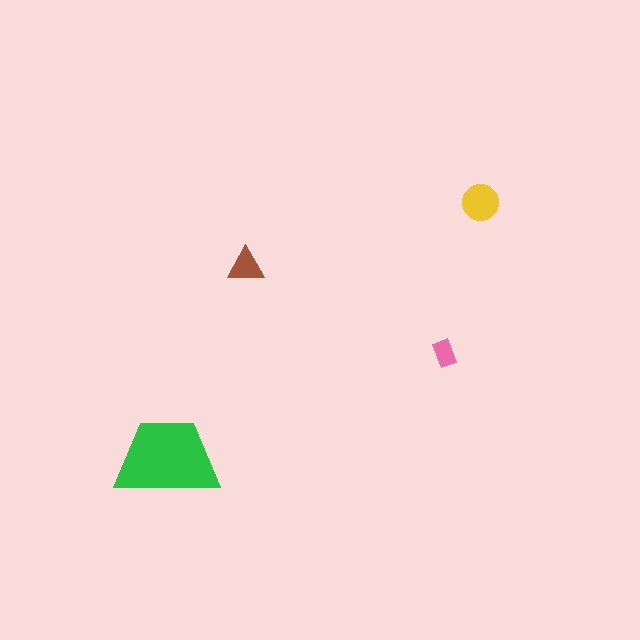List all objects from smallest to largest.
The pink rectangle, the brown triangle, the yellow circle, the green trapezoid.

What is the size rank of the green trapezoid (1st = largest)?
1st.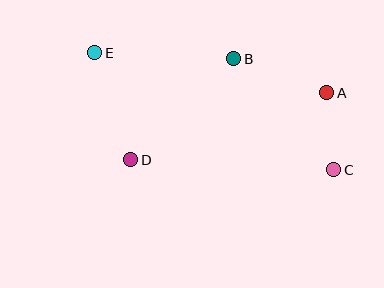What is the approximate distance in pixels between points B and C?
The distance between B and C is approximately 150 pixels.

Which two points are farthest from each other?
Points C and E are farthest from each other.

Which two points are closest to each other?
Points A and C are closest to each other.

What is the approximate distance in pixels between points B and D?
The distance between B and D is approximately 145 pixels.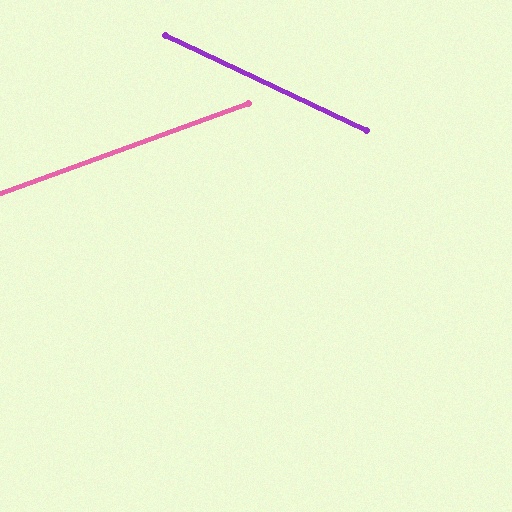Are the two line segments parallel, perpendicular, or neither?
Neither parallel nor perpendicular — they differ by about 45°.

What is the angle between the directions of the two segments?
Approximately 45 degrees.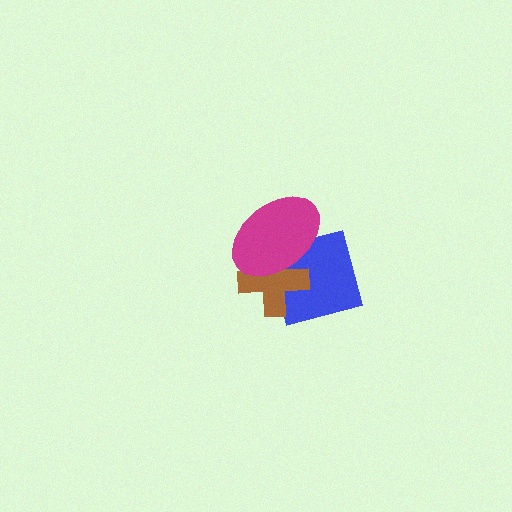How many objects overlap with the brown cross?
2 objects overlap with the brown cross.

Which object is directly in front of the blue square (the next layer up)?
The brown cross is directly in front of the blue square.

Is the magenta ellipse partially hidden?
No, no other shape covers it.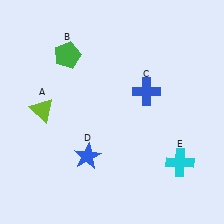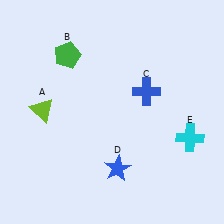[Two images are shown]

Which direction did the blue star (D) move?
The blue star (D) moved right.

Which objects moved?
The objects that moved are: the blue star (D), the cyan cross (E).